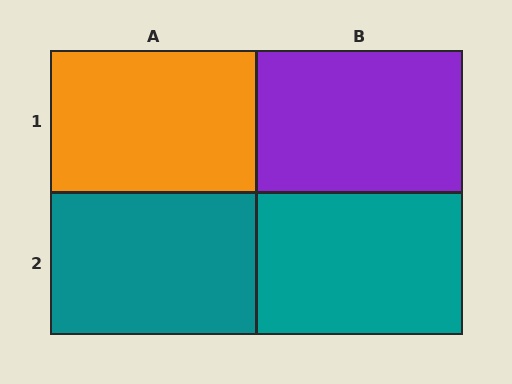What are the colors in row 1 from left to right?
Orange, purple.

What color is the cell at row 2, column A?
Teal.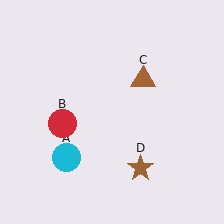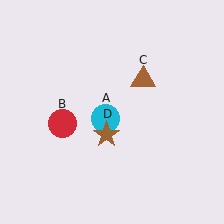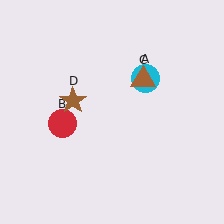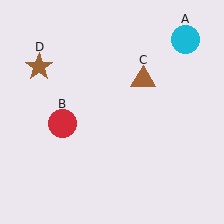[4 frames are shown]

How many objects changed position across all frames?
2 objects changed position: cyan circle (object A), brown star (object D).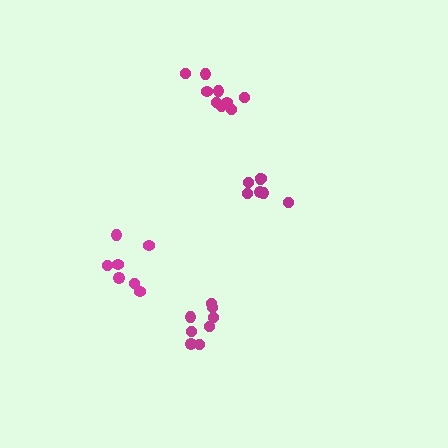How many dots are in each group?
Group 1: 9 dots, Group 2: 8 dots, Group 3: 7 dots, Group 4: 7 dots (31 total).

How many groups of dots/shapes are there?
There are 4 groups.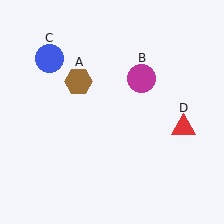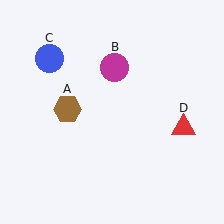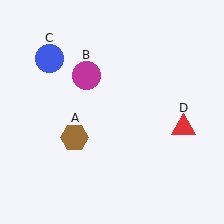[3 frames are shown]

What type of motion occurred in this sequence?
The brown hexagon (object A), magenta circle (object B) rotated counterclockwise around the center of the scene.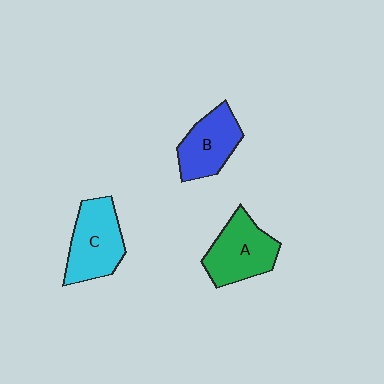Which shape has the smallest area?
Shape B (blue).